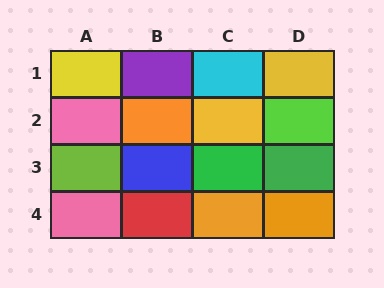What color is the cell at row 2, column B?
Orange.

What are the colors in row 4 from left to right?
Pink, red, orange, orange.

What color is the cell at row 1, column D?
Yellow.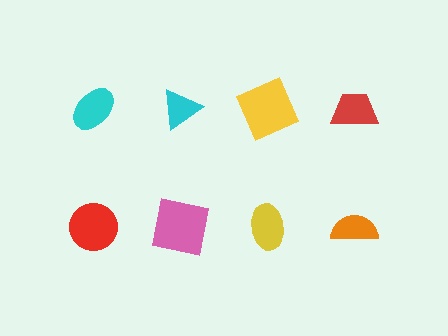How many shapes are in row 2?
4 shapes.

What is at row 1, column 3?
A yellow square.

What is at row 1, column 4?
A red trapezoid.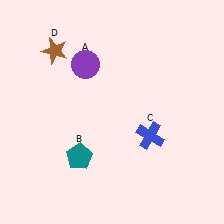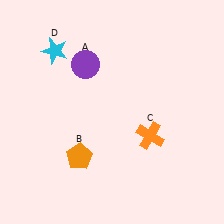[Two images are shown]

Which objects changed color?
B changed from teal to orange. C changed from blue to orange. D changed from brown to cyan.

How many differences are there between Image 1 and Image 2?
There are 3 differences between the two images.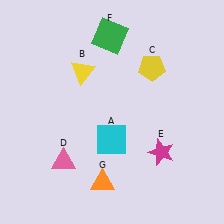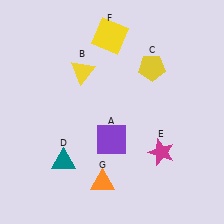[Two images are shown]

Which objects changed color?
A changed from cyan to purple. D changed from pink to teal. F changed from green to yellow.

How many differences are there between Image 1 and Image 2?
There are 3 differences between the two images.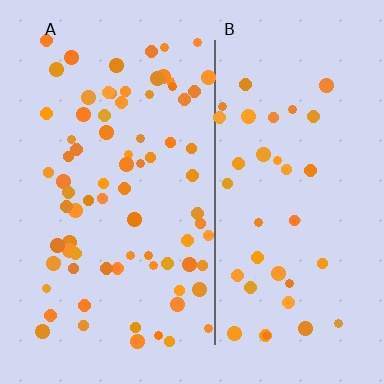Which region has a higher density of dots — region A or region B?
A (the left).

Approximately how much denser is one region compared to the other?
Approximately 2.0× — region A over region B.